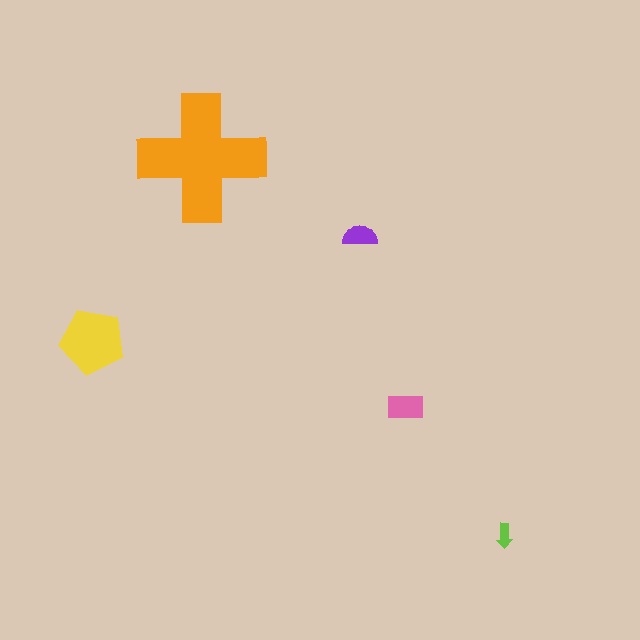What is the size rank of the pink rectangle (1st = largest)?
3rd.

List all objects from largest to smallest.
The orange cross, the yellow pentagon, the pink rectangle, the purple semicircle, the lime arrow.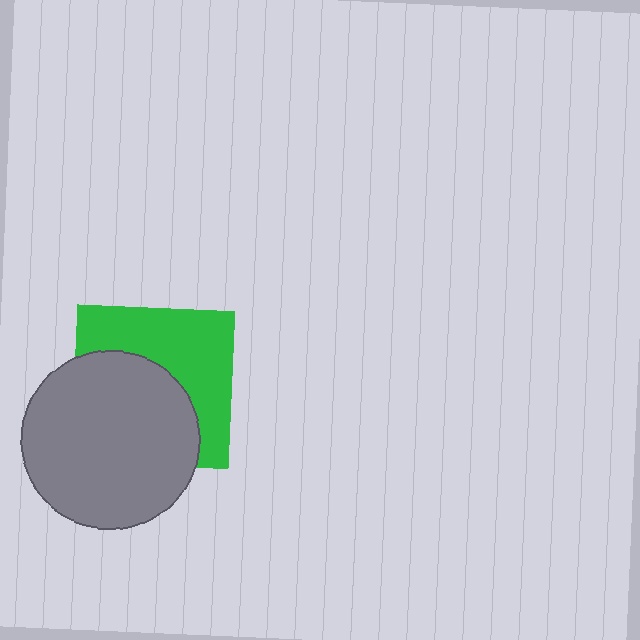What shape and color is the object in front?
The object in front is a gray circle.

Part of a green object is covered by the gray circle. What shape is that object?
It is a square.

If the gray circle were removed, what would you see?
You would see the complete green square.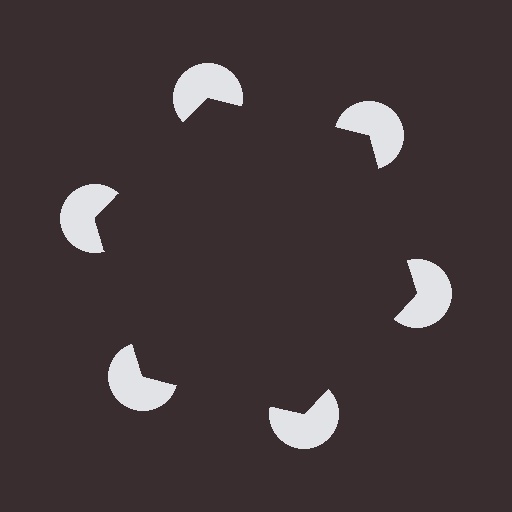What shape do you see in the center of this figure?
An illusory hexagon — its edges are inferred from the aligned wedge cuts in the pac-man discs, not physically drawn.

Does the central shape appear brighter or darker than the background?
It typically appears slightly darker than the background, even though no actual brightness change is drawn.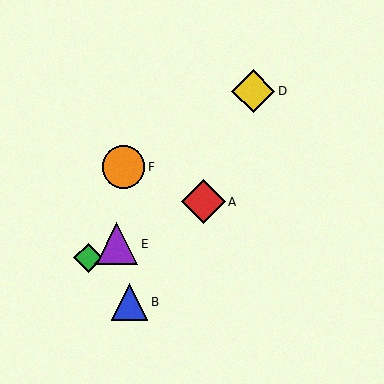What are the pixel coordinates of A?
Object A is at (203, 202).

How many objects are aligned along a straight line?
3 objects (A, C, E) are aligned along a straight line.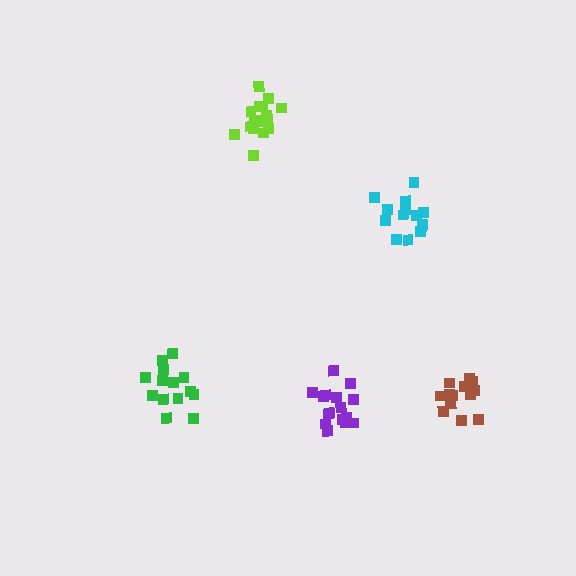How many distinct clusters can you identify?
There are 5 distinct clusters.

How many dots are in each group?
Group 1: 14 dots, Group 2: 17 dots, Group 3: 14 dots, Group 4: 16 dots, Group 5: 13 dots (74 total).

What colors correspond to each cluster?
The clusters are colored: cyan, lime, green, purple, brown.